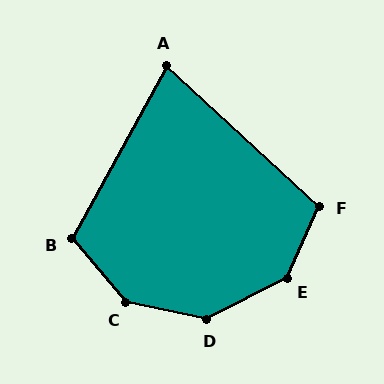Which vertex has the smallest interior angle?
A, at approximately 76 degrees.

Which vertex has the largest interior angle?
C, at approximately 142 degrees.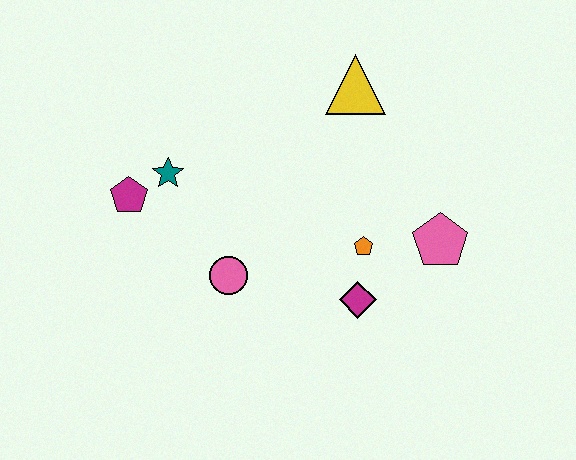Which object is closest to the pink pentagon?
The orange pentagon is closest to the pink pentagon.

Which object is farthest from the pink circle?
The yellow triangle is farthest from the pink circle.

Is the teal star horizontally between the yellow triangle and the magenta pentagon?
Yes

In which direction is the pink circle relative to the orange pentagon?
The pink circle is to the left of the orange pentagon.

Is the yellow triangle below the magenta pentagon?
No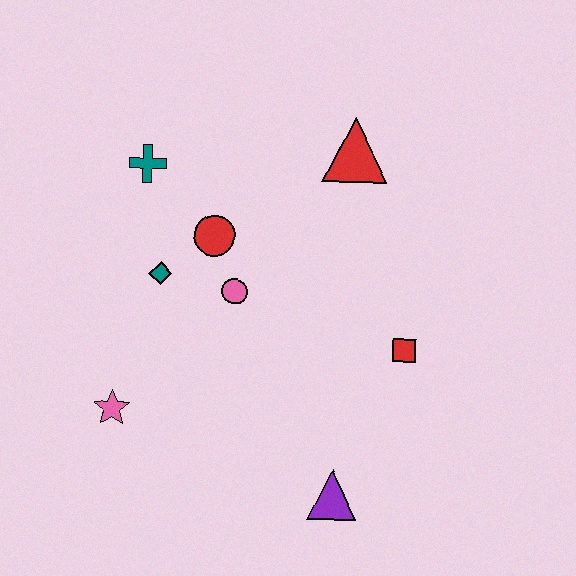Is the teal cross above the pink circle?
Yes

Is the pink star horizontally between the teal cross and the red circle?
No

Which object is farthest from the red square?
The teal cross is farthest from the red square.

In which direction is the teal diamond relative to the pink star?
The teal diamond is above the pink star.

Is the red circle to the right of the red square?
No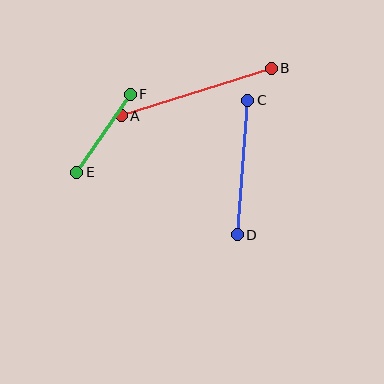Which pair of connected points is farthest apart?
Points A and B are farthest apart.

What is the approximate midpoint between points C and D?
The midpoint is at approximately (243, 167) pixels.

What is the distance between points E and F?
The distance is approximately 94 pixels.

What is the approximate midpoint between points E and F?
The midpoint is at approximately (104, 133) pixels.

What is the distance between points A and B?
The distance is approximately 158 pixels.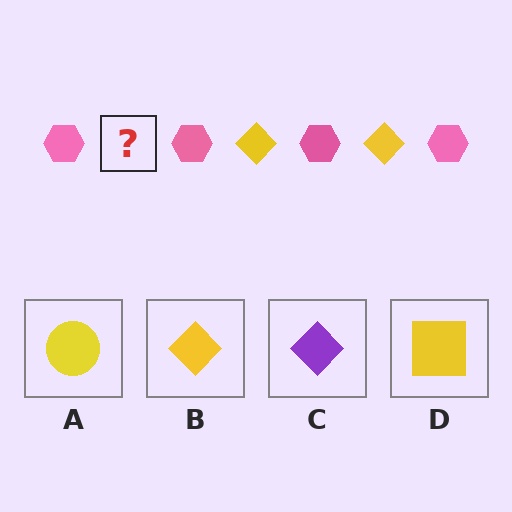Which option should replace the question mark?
Option B.